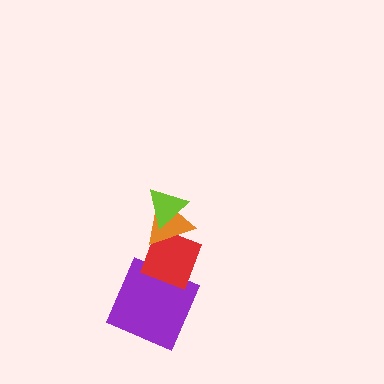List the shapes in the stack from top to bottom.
From top to bottom: the lime triangle, the orange triangle, the red diamond, the purple square.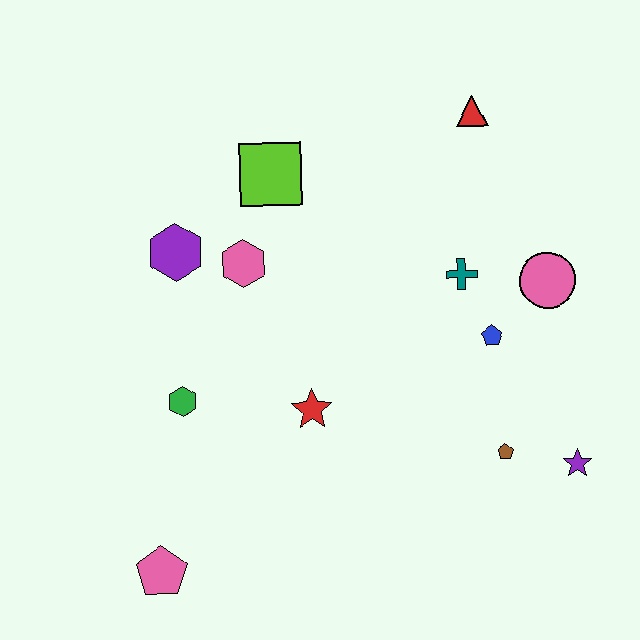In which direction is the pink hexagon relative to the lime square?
The pink hexagon is below the lime square.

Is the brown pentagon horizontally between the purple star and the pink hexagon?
Yes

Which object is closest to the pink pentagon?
The green hexagon is closest to the pink pentagon.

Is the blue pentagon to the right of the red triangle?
Yes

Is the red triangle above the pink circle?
Yes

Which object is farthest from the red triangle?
The pink pentagon is farthest from the red triangle.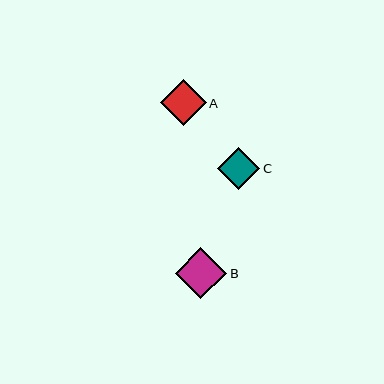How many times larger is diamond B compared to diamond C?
Diamond B is approximately 1.2 times the size of diamond C.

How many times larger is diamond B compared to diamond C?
Diamond B is approximately 1.2 times the size of diamond C.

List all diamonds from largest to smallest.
From largest to smallest: B, A, C.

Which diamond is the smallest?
Diamond C is the smallest with a size of approximately 42 pixels.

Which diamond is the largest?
Diamond B is the largest with a size of approximately 52 pixels.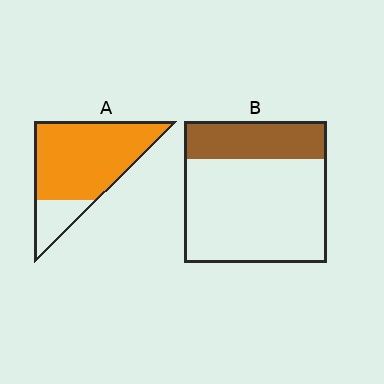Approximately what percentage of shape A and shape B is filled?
A is approximately 80% and B is approximately 25%.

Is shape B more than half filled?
No.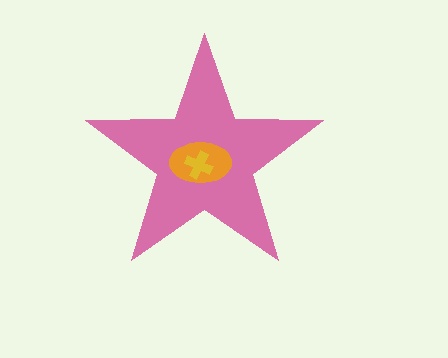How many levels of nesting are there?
3.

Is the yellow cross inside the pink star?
Yes.